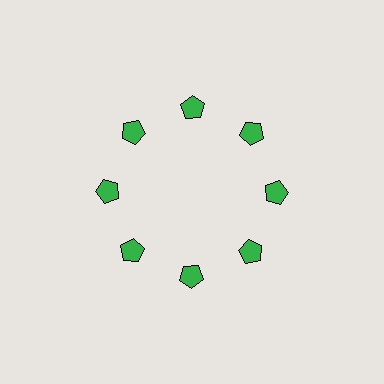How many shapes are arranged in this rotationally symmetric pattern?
There are 8 shapes, arranged in 8 groups of 1.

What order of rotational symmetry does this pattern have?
This pattern has 8-fold rotational symmetry.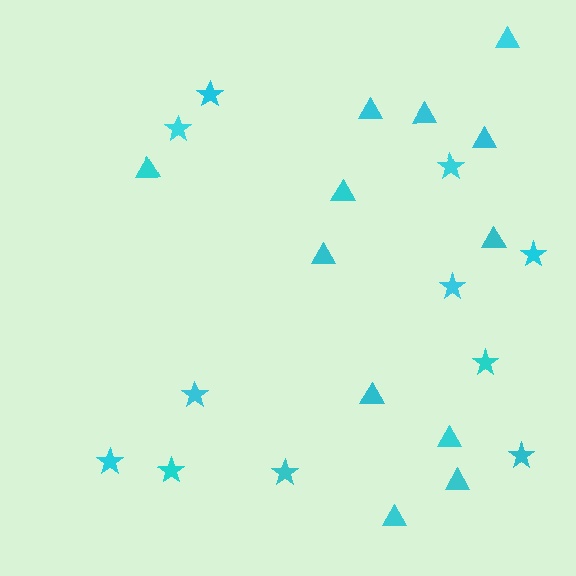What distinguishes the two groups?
There are 2 groups: one group of triangles (12) and one group of stars (11).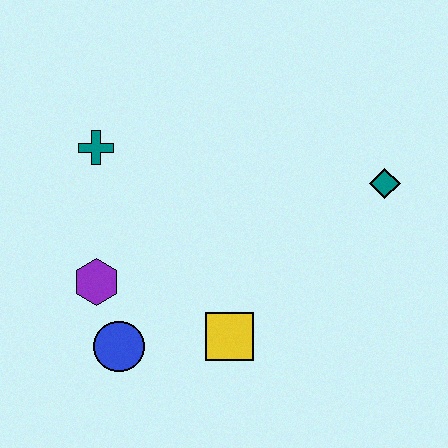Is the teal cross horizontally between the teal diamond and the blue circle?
No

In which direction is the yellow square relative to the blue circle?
The yellow square is to the right of the blue circle.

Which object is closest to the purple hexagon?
The blue circle is closest to the purple hexagon.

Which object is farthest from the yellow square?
The teal cross is farthest from the yellow square.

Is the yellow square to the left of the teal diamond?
Yes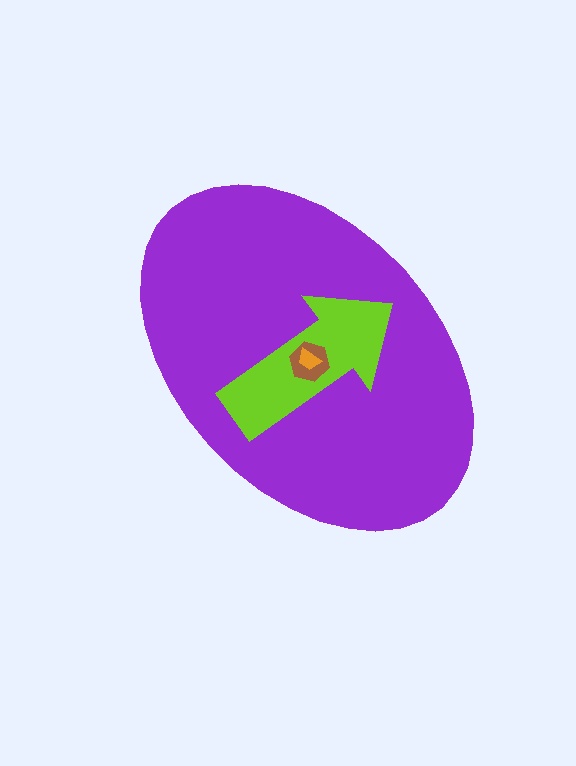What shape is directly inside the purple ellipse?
The lime arrow.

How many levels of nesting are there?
4.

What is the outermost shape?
The purple ellipse.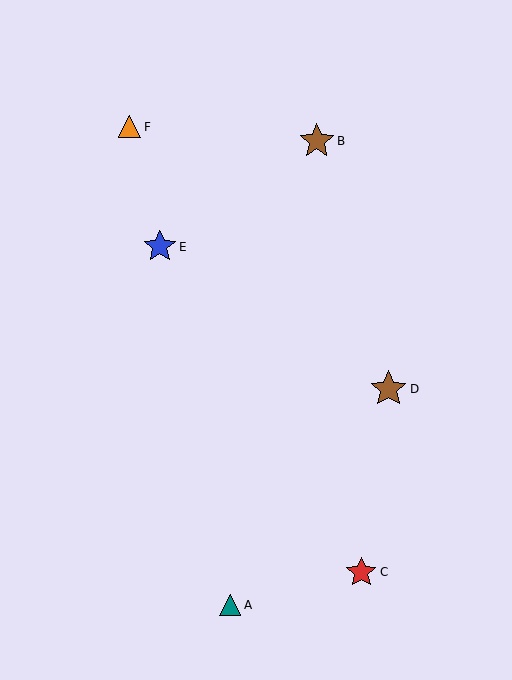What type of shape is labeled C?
Shape C is a red star.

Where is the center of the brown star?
The center of the brown star is at (317, 141).